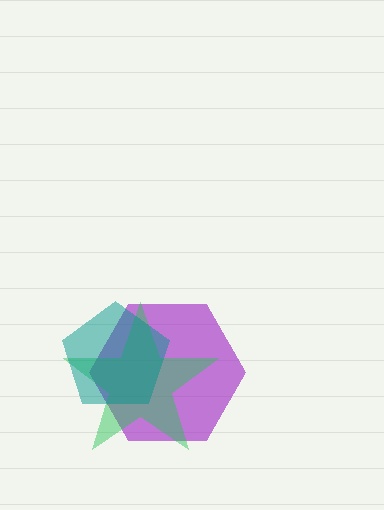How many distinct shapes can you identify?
There are 3 distinct shapes: a purple hexagon, a green star, a teal pentagon.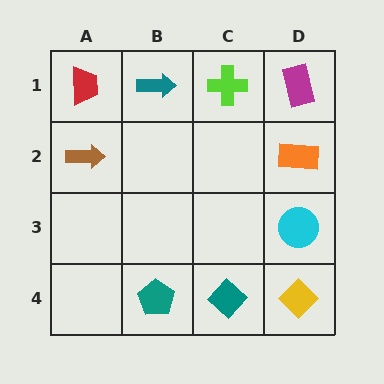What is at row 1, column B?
A teal arrow.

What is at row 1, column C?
A lime cross.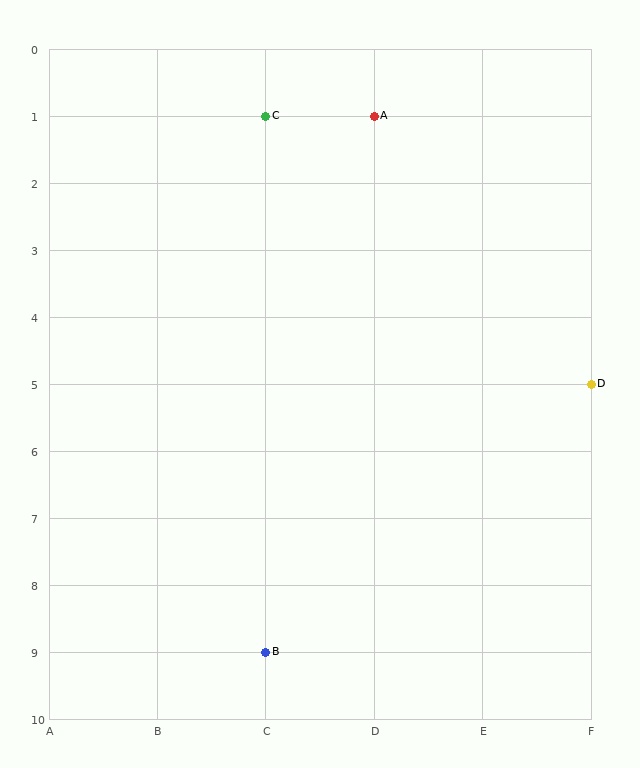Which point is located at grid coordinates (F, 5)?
Point D is at (F, 5).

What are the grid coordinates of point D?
Point D is at grid coordinates (F, 5).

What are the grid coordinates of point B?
Point B is at grid coordinates (C, 9).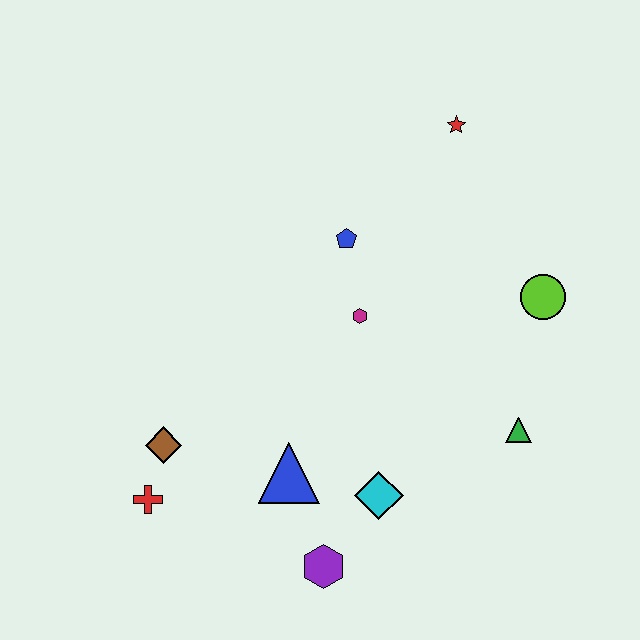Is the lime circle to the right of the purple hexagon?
Yes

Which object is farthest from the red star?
The red cross is farthest from the red star.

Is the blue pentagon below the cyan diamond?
No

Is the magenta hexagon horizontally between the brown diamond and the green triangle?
Yes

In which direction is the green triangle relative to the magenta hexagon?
The green triangle is to the right of the magenta hexagon.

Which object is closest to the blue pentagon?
The magenta hexagon is closest to the blue pentagon.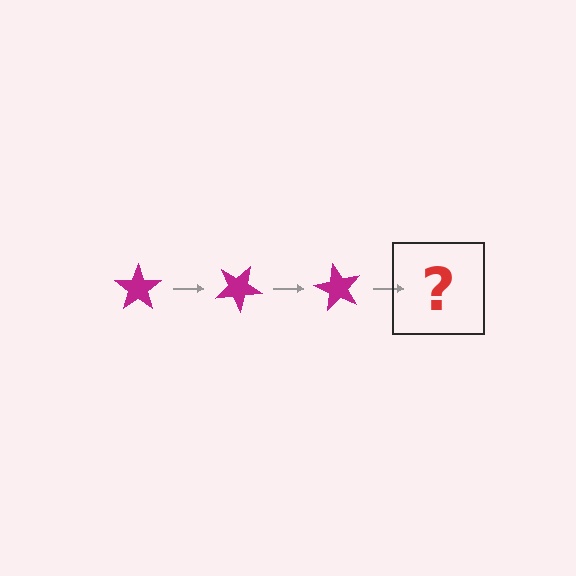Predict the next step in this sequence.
The next step is a magenta star rotated 90 degrees.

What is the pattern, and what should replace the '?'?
The pattern is that the star rotates 30 degrees each step. The '?' should be a magenta star rotated 90 degrees.